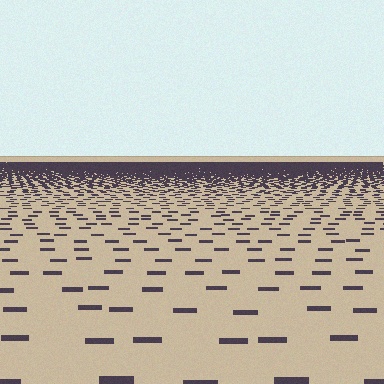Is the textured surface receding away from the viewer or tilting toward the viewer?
The surface is receding away from the viewer. Texture elements get smaller and denser toward the top.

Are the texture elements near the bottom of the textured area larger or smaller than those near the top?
Larger. Near the bottom, elements are closer to the viewer and appear at a bigger on-screen size.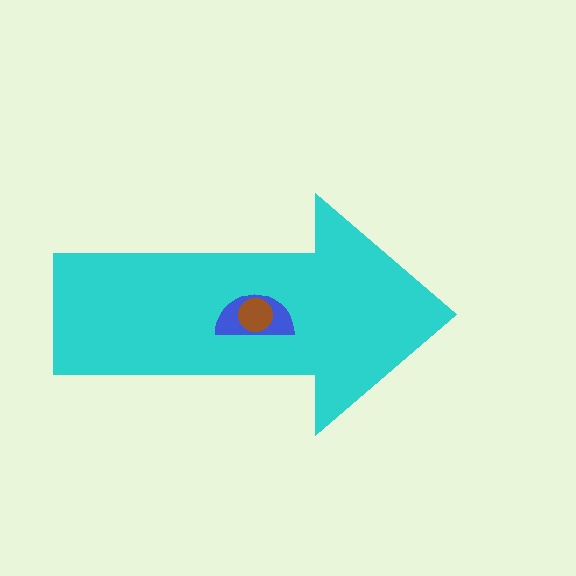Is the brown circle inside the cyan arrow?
Yes.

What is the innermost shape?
The brown circle.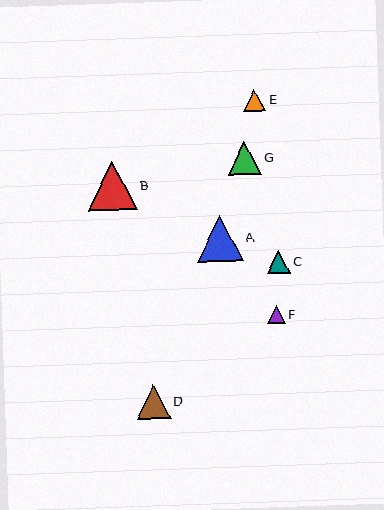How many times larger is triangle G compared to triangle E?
Triangle G is approximately 1.5 times the size of triangle E.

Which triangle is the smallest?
Triangle F is the smallest with a size of approximately 18 pixels.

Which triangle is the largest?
Triangle B is the largest with a size of approximately 49 pixels.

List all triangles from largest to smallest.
From largest to smallest: B, A, D, G, C, E, F.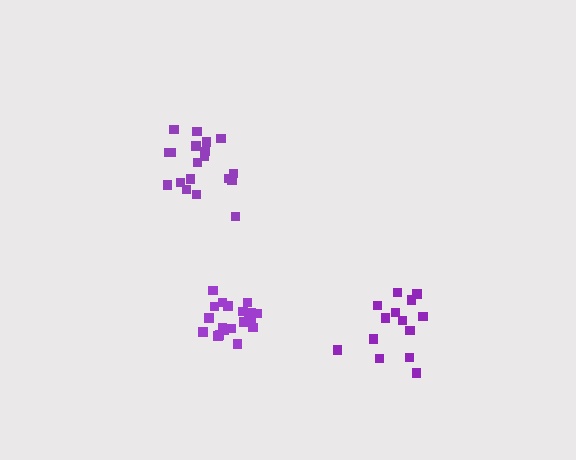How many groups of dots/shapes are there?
There are 3 groups.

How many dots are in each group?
Group 1: 14 dots, Group 2: 20 dots, Group 3: 20 dots (54 total).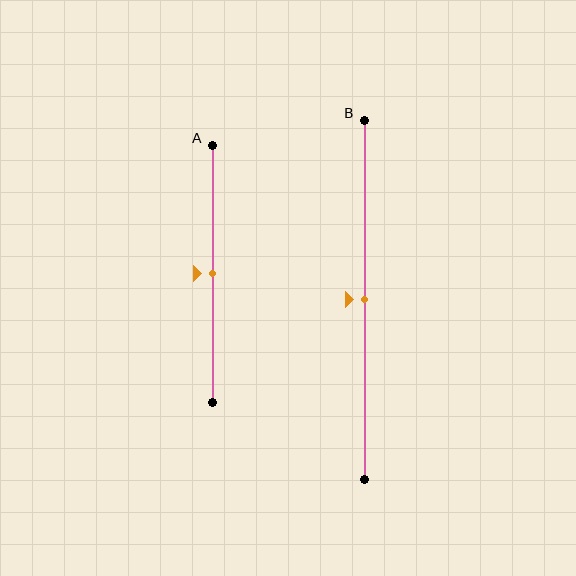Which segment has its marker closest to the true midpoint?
Segment A has its marker closest to the true midpoint.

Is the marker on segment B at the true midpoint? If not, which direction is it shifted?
Yes, the marker on segment B is at the true midpoint.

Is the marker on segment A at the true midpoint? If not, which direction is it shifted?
Yes, the marker on segment A is at the true midpoint.